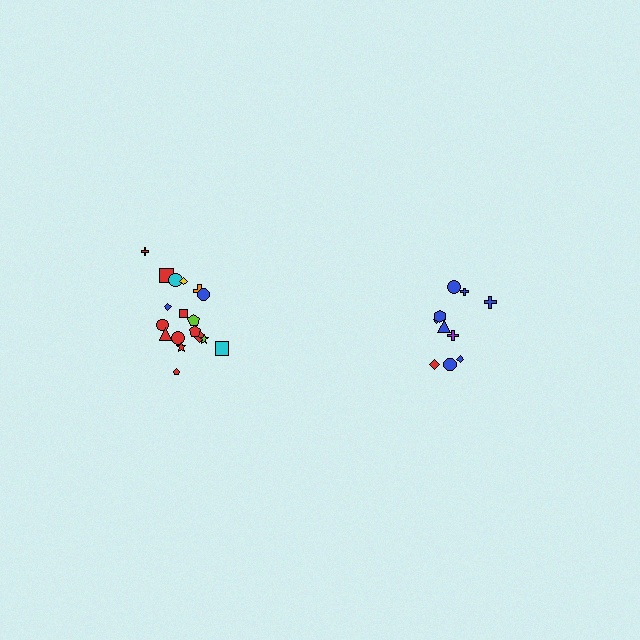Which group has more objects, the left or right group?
The left group.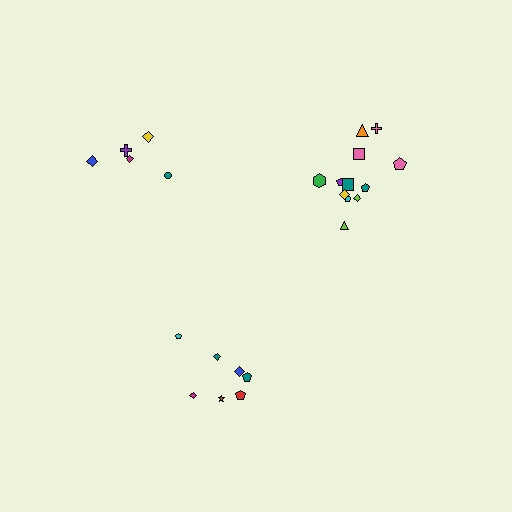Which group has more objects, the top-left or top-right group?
The top-right group.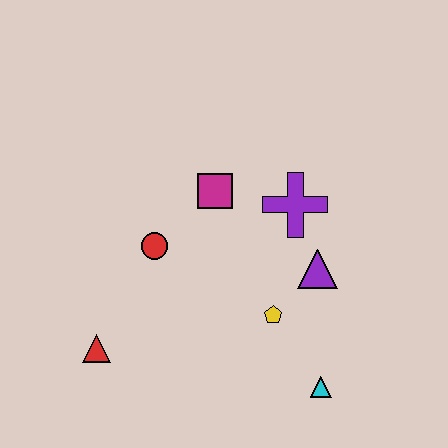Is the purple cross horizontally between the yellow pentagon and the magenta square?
No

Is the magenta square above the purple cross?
Yes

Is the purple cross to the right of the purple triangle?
No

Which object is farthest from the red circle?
The cyan triangle is farthest from the red circle.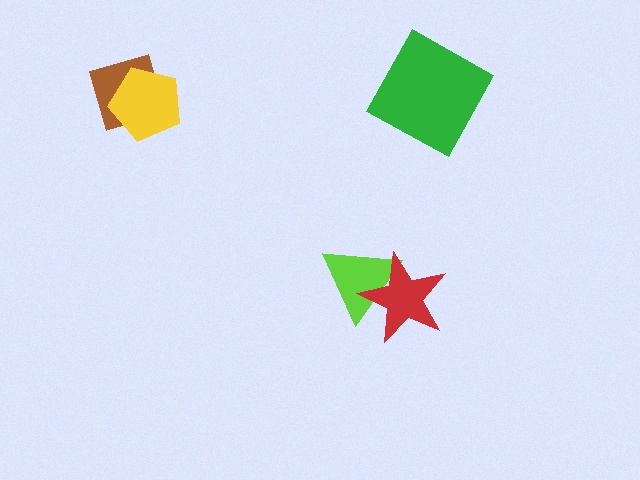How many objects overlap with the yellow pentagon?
1 object overlaps with the yellow pentagon.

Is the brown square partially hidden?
Yes, it is partially covered by another shape.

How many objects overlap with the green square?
0 objects overlap with the green square.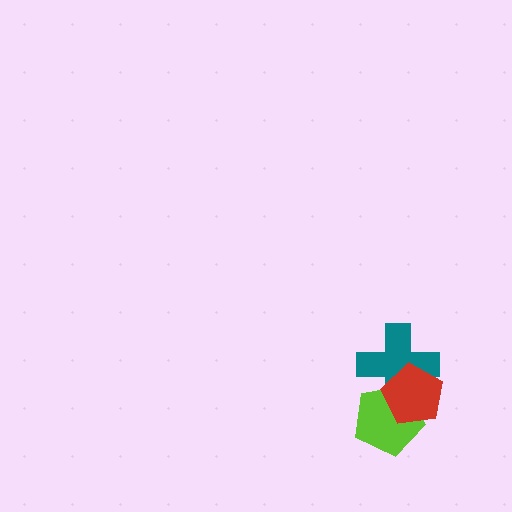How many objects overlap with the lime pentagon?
2 objects overlap with the lime pentagon.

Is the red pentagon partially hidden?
No, no other shape covers it.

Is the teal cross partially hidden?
Yes, it is partially covered by another shape.